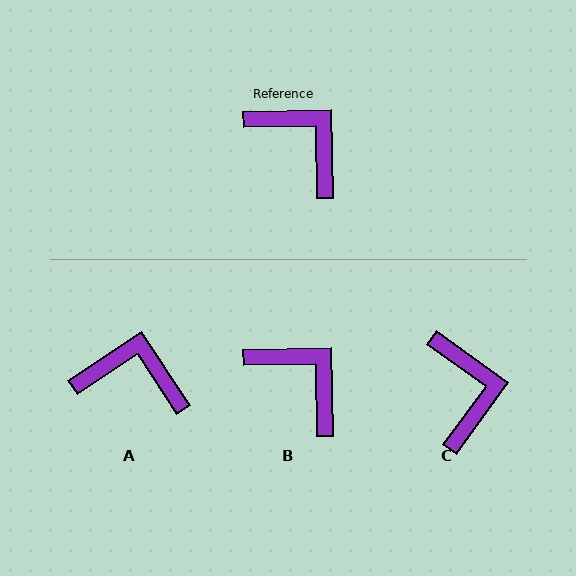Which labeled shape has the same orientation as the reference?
B.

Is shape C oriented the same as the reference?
No, it is off by about 37 degrees.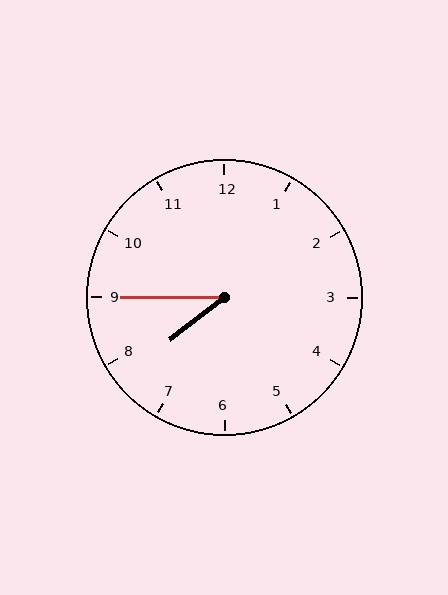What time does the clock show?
7:45.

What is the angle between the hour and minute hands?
Approximately 38 degrees.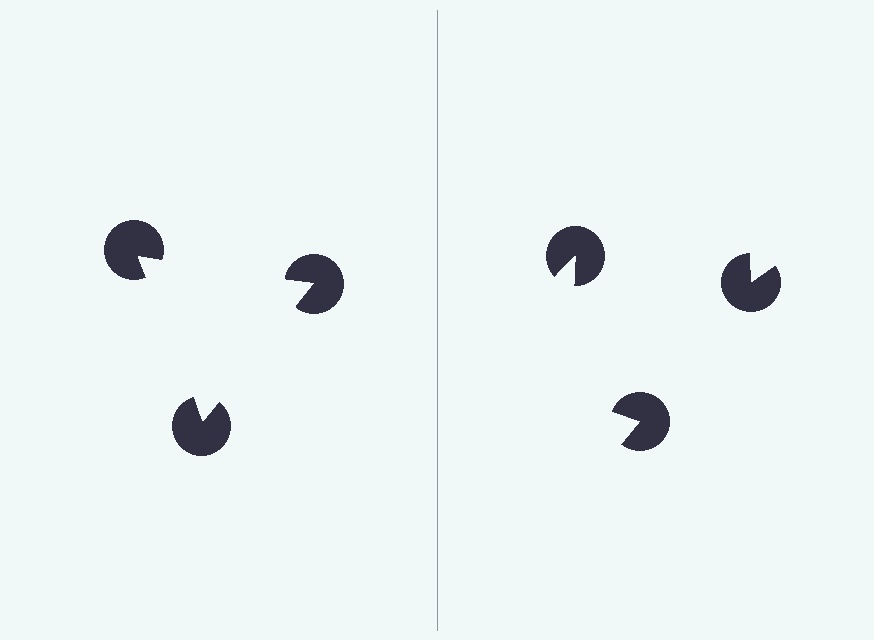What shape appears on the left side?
An illusory triangle.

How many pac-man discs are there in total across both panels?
6 — 3 on each side.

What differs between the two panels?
The pac-man discs are positioned identically on both sides; only the wedge orientations differ. On the left they align to a triangle; on the right they are misaligned.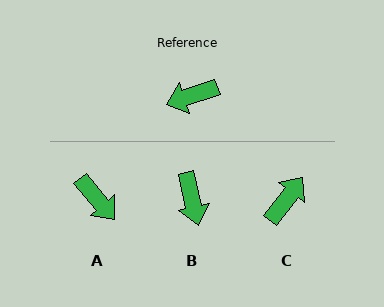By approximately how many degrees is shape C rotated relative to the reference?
Approximately 146 degrees clockwise.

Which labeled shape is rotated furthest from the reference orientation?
C, about 146 degrees away.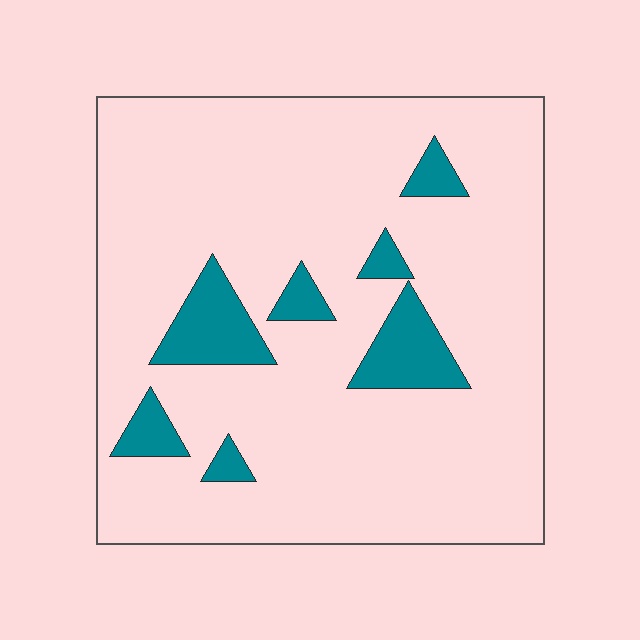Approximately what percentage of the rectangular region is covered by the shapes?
Approximately 10%.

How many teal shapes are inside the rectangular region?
7.